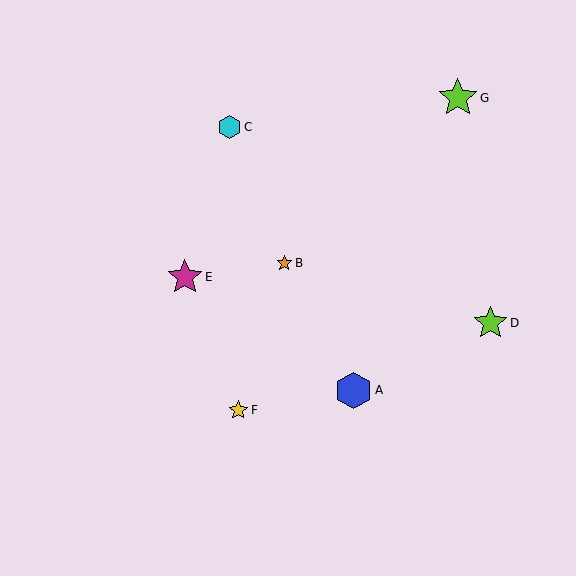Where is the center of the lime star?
The center of the lime star is at (458, 98).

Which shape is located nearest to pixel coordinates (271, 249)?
The orange star (labeled B) at (284, 263) is nearest to that location.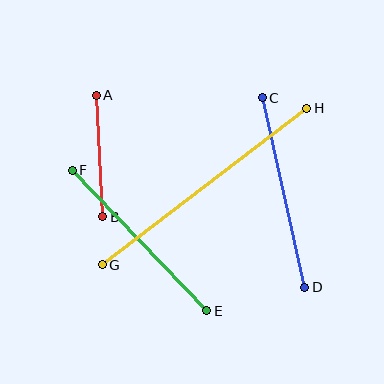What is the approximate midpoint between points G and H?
The midpoint is at approximately (204, 187) pixels.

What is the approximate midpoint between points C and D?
The midpoint is at approximately (283, 192) pixels.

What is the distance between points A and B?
The distance is approximately 122 pixels.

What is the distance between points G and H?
The distance is approximately 257 pixels.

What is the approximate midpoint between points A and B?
The midpoint is at approximately (100, 156) pixels.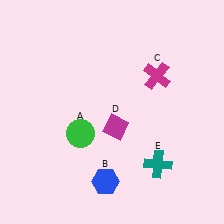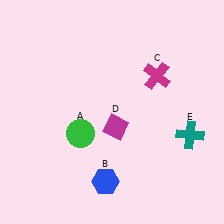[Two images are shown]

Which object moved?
The teal cross (E) moved right.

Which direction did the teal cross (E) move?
The teal cross (E) moved right.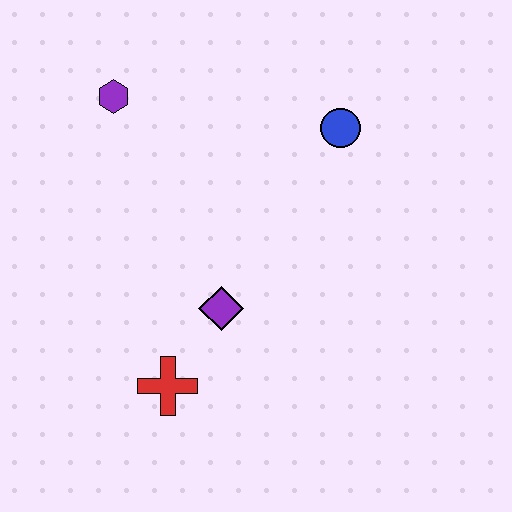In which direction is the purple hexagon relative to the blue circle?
The purple hexagon is to the left of the blue circle.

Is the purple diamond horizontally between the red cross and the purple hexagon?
No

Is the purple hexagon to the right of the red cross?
No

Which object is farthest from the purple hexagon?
The red cross is farthest from the purple hexagon.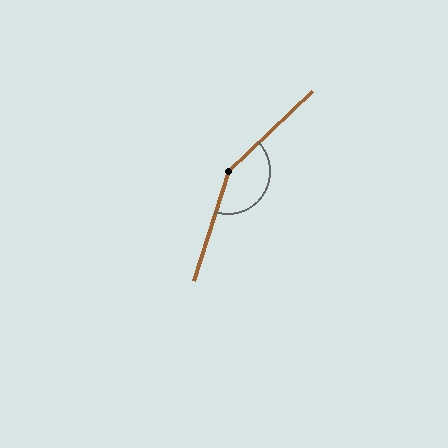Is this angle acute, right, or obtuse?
It is obtuse.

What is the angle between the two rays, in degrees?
Approximately 151 degrees.